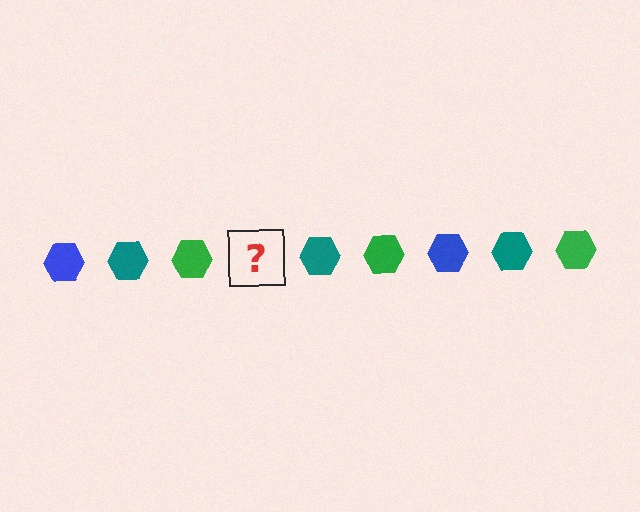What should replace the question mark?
The question mark should be replaced with a blue hexagon.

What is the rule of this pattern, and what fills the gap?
The rule is that the pattern cycles through blue, teal, green hexagons. The gap should be filled with a blue hexagon.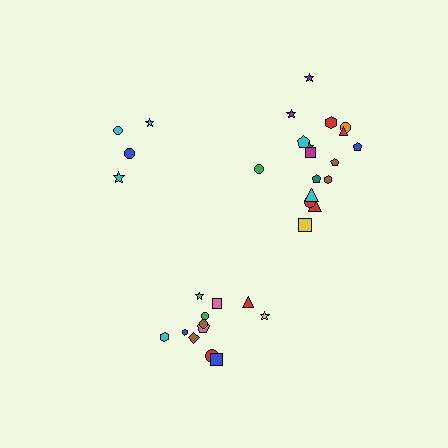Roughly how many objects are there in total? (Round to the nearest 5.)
Roughly 35 objects in total.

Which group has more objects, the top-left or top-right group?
The top-right group.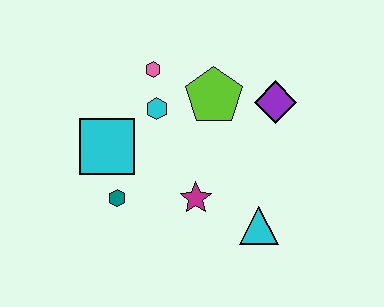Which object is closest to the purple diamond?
The lime pentagon is closest to the purple diamond.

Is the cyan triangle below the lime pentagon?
Yes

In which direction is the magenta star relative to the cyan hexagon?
The magenta star is below the cyan hexagon.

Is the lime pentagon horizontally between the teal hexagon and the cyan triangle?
Yes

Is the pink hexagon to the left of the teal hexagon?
No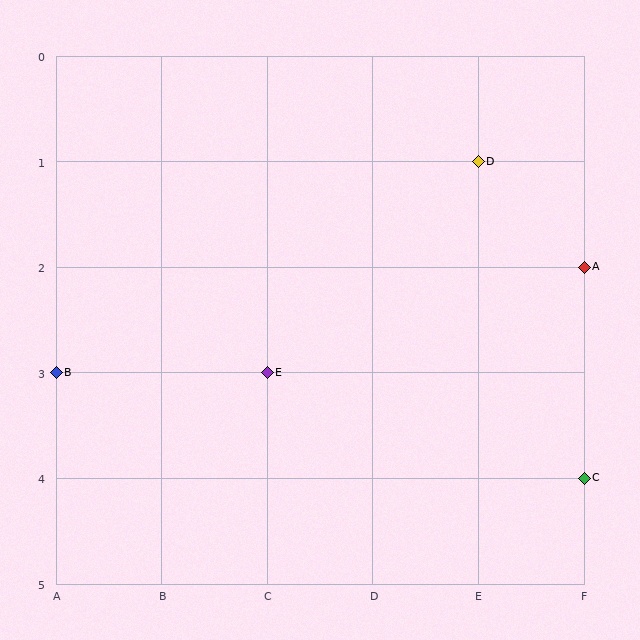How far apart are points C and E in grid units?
Points C and E are 3 columns and 1 row apart (about 3.2 grid units diagonally).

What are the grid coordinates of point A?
Point A is at grid coordinates (F, 2).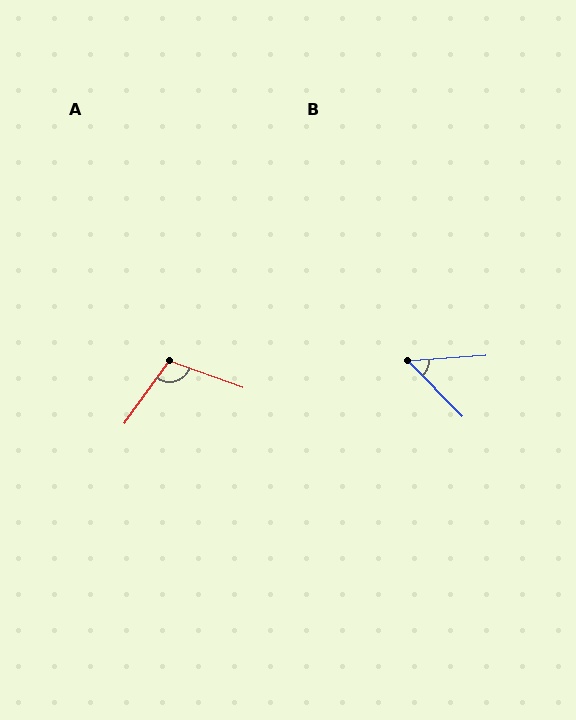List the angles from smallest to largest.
B (50°), A (106°).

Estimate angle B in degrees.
Approximately 50 degrees.